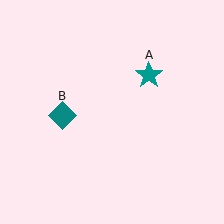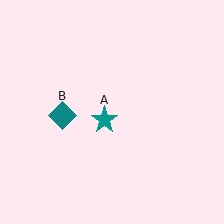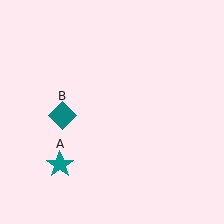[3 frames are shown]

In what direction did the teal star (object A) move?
The teal star (object A) moved down and to the left.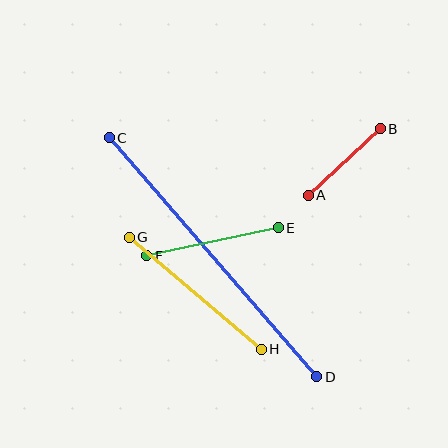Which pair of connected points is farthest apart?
Points C and D are farthest apart.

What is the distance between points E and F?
The distance is approximately 134 pixels.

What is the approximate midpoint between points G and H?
The midpoint is at approximately (195, 293) pixels.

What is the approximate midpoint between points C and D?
The midpoint is at approximately (213, 257) pixels.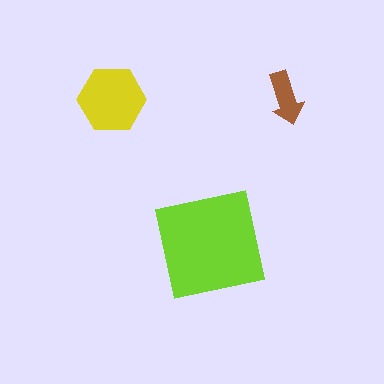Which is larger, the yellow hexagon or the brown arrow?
The yellow hexagon.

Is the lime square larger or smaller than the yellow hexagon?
Larger.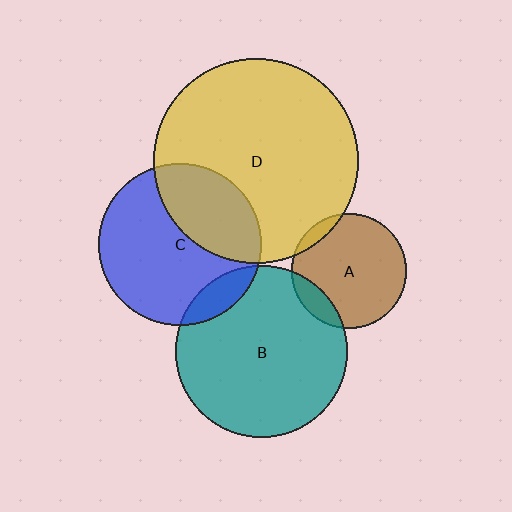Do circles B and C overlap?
Yes.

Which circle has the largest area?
Circle D (yellow).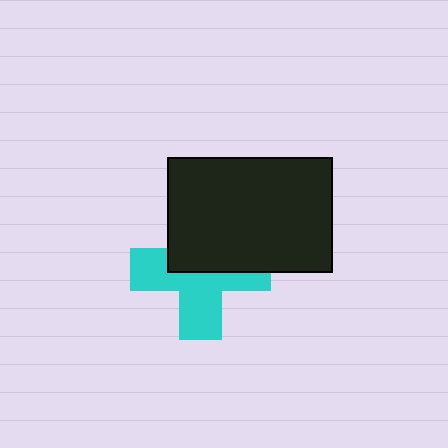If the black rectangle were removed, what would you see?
You would see the complete cyan cross.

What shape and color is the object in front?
The object in front is a black rectangle.